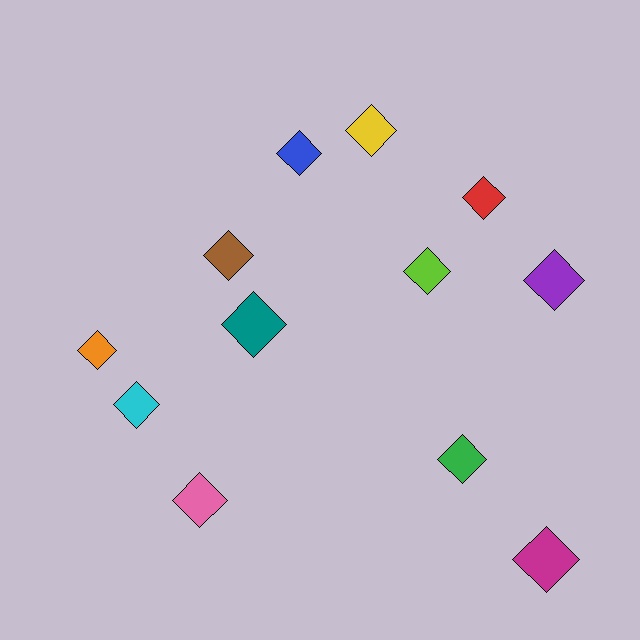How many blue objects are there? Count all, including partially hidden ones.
There is 1 blue object.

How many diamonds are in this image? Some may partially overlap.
There are 12 diamonds.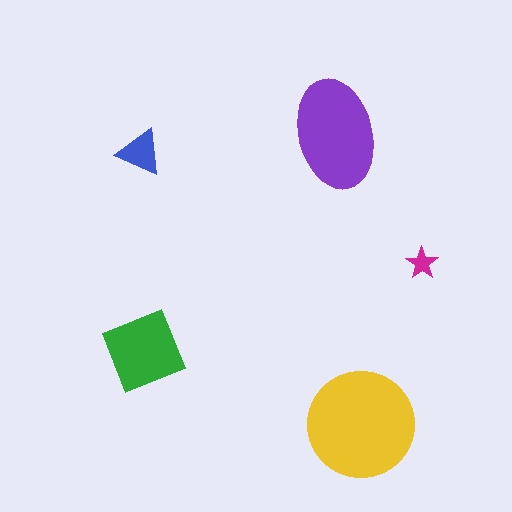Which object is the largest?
The yellow circle.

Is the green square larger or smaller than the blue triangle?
Larger.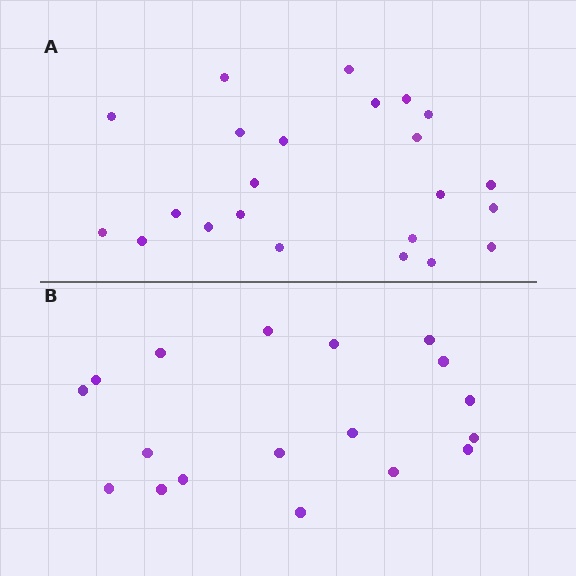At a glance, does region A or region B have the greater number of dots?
Region A (the top region) has more dots.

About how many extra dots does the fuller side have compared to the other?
Region A has about 5 more dots than region B.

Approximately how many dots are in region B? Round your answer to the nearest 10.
About 20 dots. (The exact count is 18, which rounds to 20.)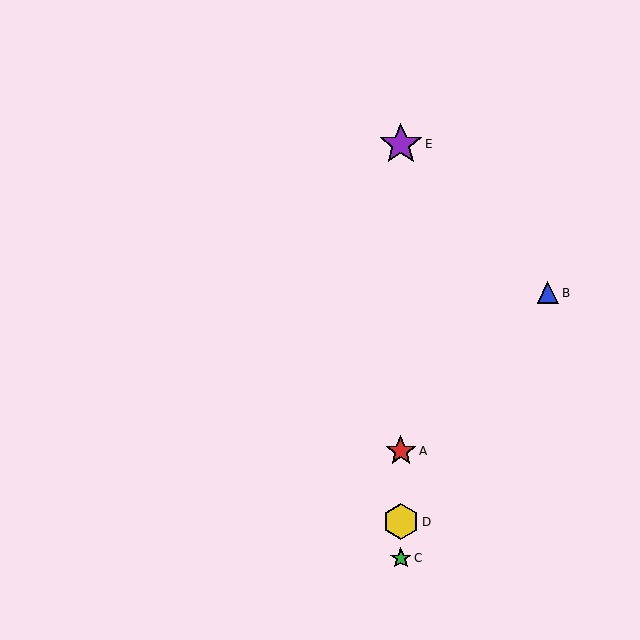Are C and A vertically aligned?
Yes, both are at x≈401.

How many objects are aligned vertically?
4 objects (A, C, D, E) are aligned vertically.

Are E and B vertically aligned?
No, E is at x≈401 and B is at x≈548.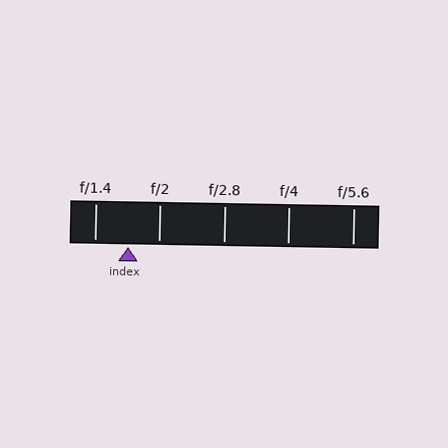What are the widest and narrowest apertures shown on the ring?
The widest aperture shown is f/1.4 and the narrowest is f/5.6.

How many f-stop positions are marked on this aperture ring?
There are 5 f-stop positions marked.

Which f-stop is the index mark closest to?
The index mark is closest to f/2.